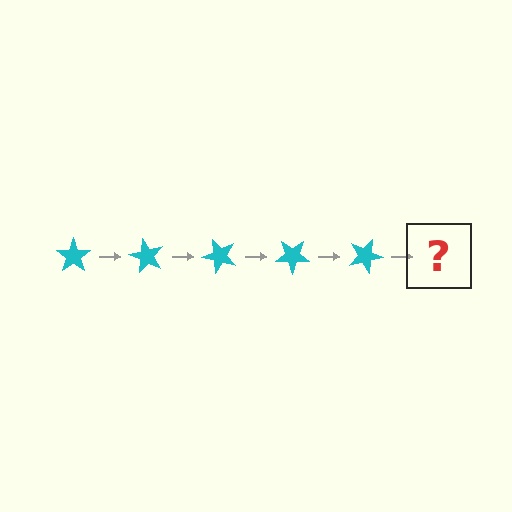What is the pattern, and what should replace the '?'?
The pattern is that the star rotates 60 degrees each step. The '?' should be a cyan star rotated 300 degrees.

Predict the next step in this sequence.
The next step is a cyan star rotated 300 degrees.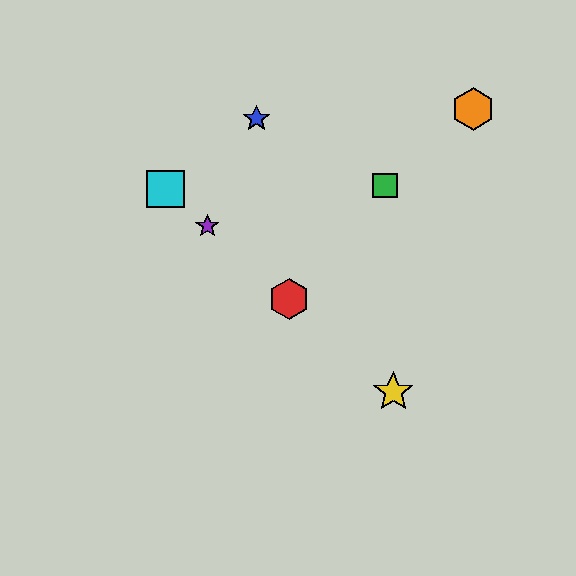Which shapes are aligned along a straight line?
The red hexagon, the yellow star, the purple star, the cyan square are aligned along a straight line.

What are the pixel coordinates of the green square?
The green square is at (385, 186).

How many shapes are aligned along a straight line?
4 shapes (the red hexagon, the yellow star, the purple star, the cyan square) are aligned along a straight line.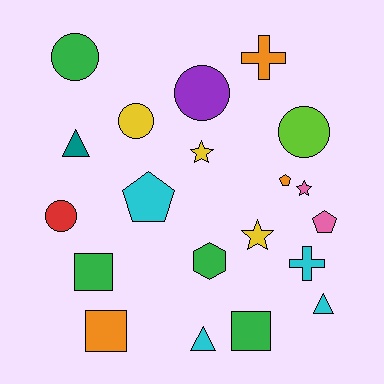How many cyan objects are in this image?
There are 4 cyan objects.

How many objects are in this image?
There are 20 objects.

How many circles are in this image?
There are 5 circles.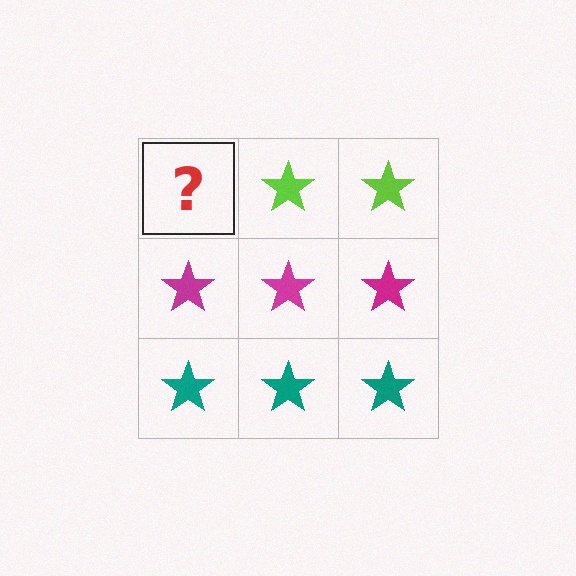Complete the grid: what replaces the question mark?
The question mark should be replaced with a lime star.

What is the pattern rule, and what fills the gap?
The rule is that each row has a consistent color. The gap should be filled with a lime star.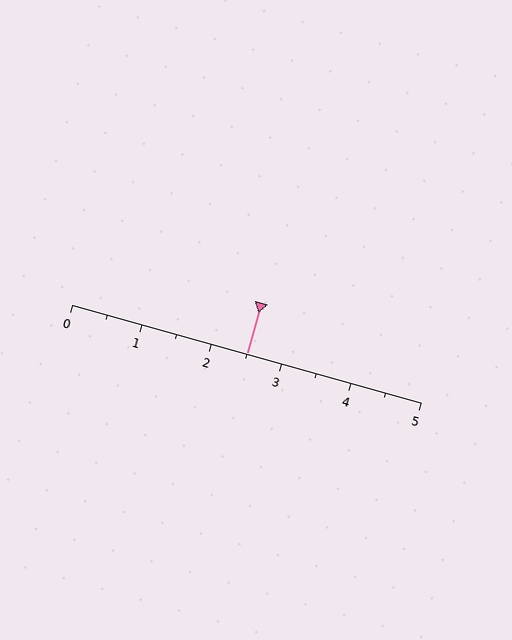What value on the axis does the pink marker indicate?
The marker indicates approximately 2.5.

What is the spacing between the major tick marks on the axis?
The major ticks are spaced 1 apart.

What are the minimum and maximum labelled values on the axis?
The axis runs from 0 to 5.